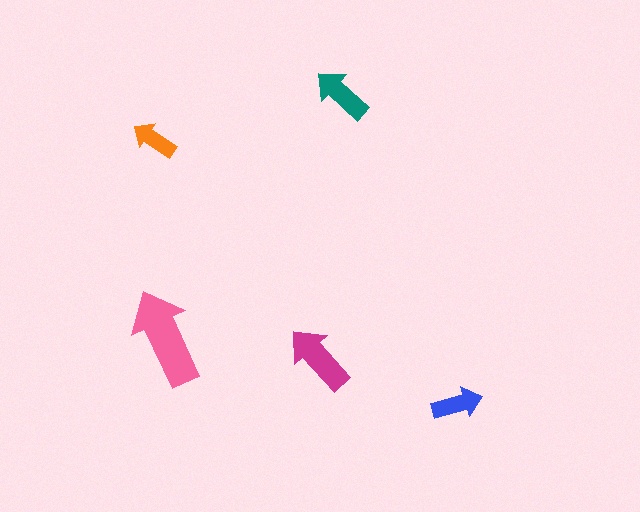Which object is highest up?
The teal arrow is topmost.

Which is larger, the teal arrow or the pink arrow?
The pink one.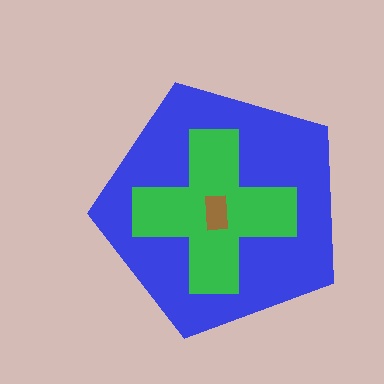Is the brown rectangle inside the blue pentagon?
Yes.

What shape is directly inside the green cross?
The brown rectangle.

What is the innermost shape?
The brown rectangle.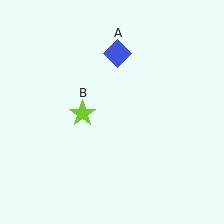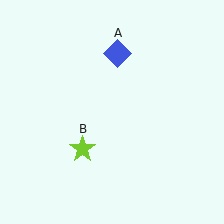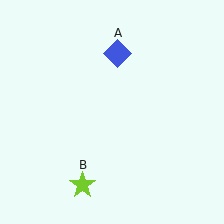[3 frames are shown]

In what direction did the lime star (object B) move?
The lime star (object B) moved down.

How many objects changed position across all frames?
1 object changed position: lime star (object B).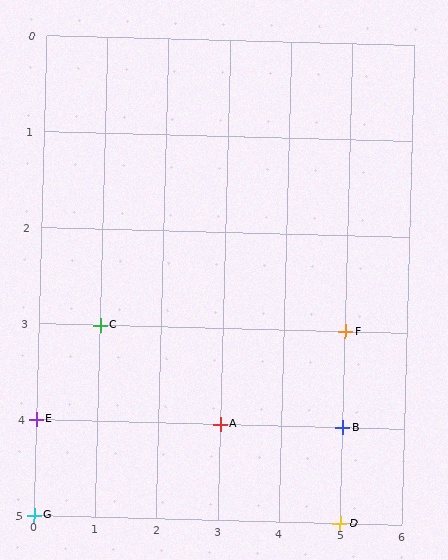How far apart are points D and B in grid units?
Points D and B are 1 row apart.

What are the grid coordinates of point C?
Point C is at grid coordinates (1, 3).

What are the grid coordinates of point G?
Point G is at grid coordinates (0, 5).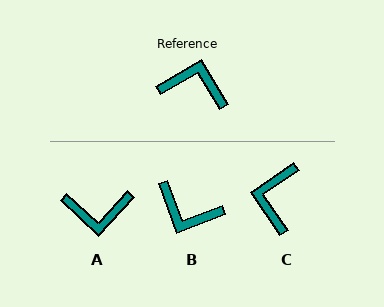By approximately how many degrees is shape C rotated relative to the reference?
Approximately 94 degrees counter-clockwise.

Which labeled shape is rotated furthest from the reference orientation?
B, about 170 degrees away.